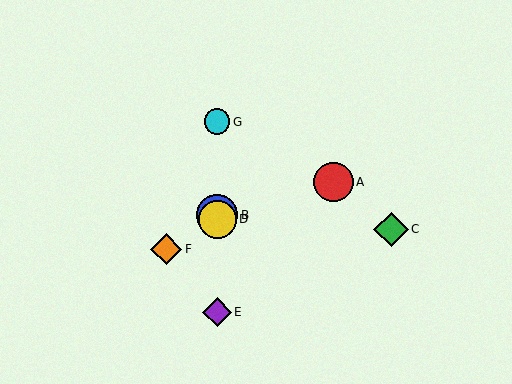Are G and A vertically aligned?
No, G is at x≈217 and A is at x≈334.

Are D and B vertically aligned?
Yes, both are at x≈217.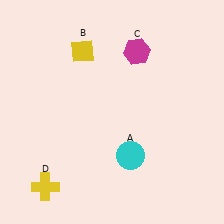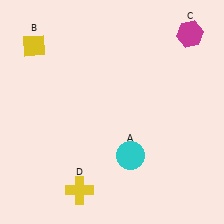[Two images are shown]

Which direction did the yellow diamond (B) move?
The yellow diamond (B) moved left.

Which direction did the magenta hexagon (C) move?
The magenta hexagon (C) moved right.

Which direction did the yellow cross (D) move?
The yellow cross (D) moved right.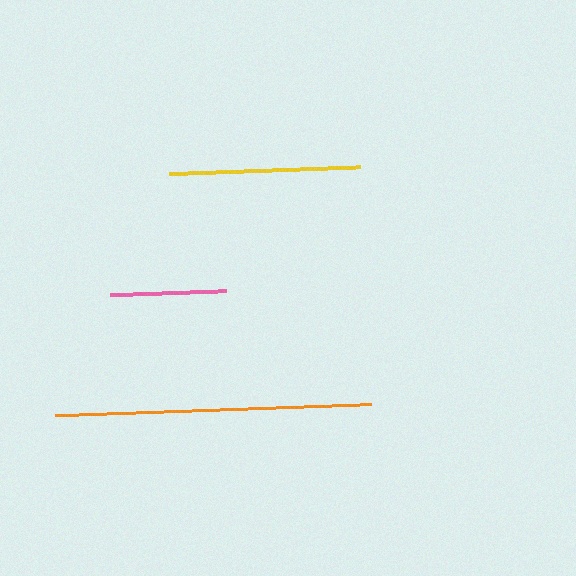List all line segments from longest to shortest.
From longest to shortest: orange, yellow, pink.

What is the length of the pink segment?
The pink segment is approximately 115 pixels long.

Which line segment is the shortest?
The pink line is the shortest at approximately 115 pixels.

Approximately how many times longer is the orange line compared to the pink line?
The orange line is approximately 2.7 times the length of the pink line.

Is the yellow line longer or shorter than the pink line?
The yellow line is longer than the pink line.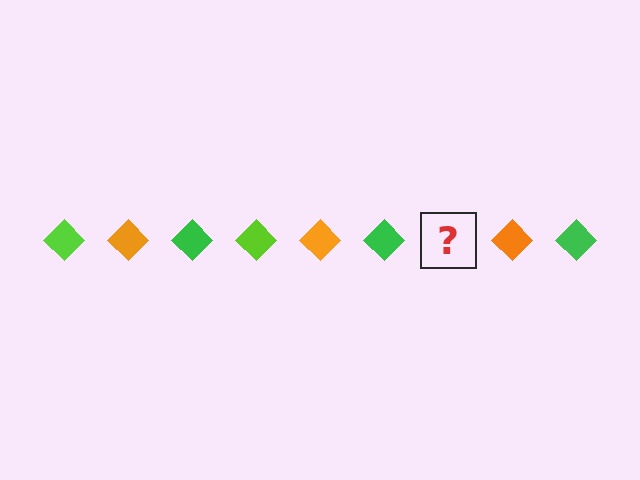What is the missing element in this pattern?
The missing element is a lime diamond.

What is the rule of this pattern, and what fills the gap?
The rule is that the pattern cycles through lime, orange, green diamonds. The gap should be filled with a lime diamond.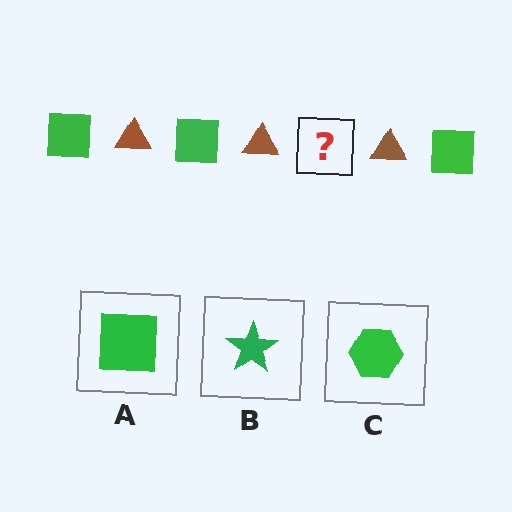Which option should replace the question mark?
Option A.